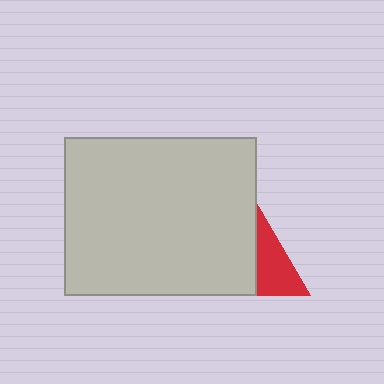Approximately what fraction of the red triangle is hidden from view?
Roughly 60% of the red triangle is hidden behind the light gray rectangle.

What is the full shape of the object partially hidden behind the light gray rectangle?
The partially hidden object is a red triangle.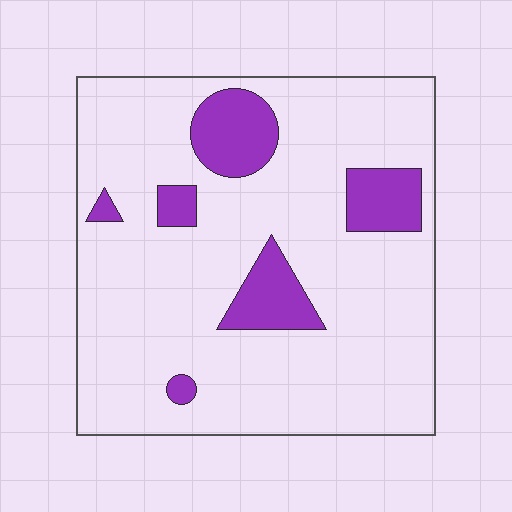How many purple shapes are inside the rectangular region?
6.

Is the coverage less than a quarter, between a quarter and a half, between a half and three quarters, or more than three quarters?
Less than a quarter.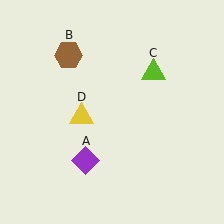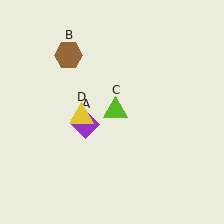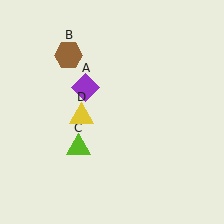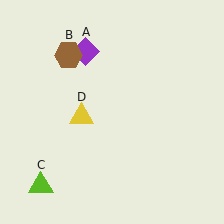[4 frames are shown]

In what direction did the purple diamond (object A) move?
The purple diamond (object A) moved up.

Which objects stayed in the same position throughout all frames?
Brown hexagon (object B) and yellow triangle (object D) remained stationary.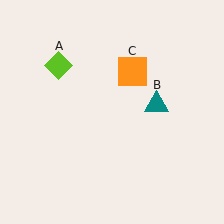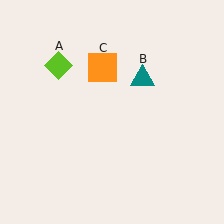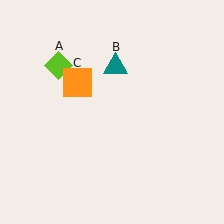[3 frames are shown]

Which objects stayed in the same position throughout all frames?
Lime diamond (object A) remained stationary.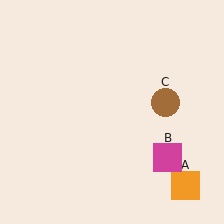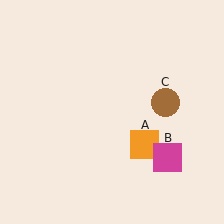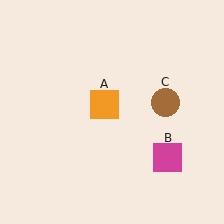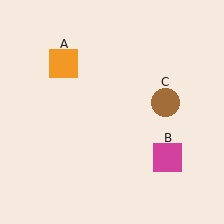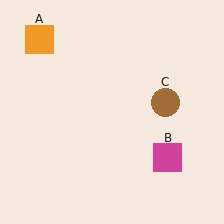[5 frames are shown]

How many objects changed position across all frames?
1 object changed position: orange square (object A).